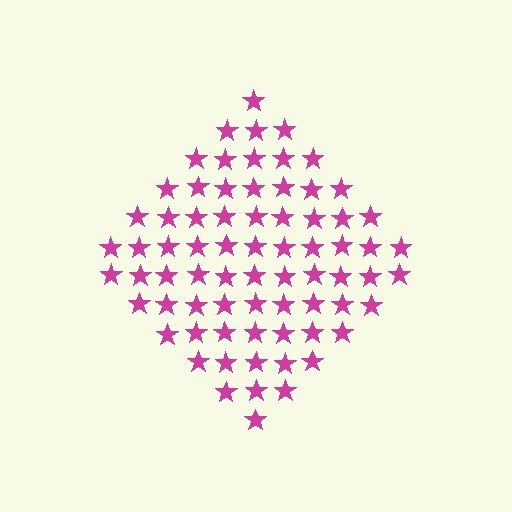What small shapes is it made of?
It is made of small stars.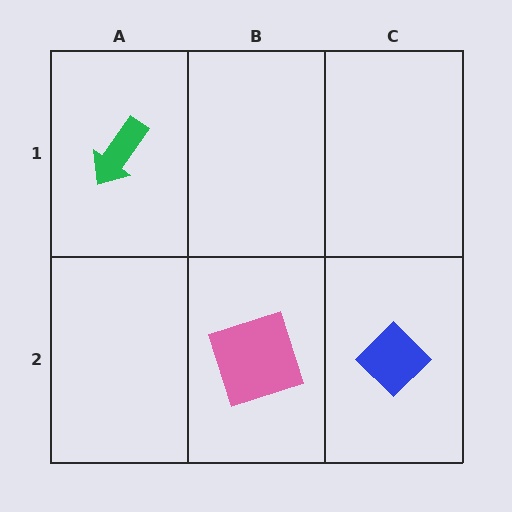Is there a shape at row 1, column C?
No, that cell is empty.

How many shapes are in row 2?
2 shapes.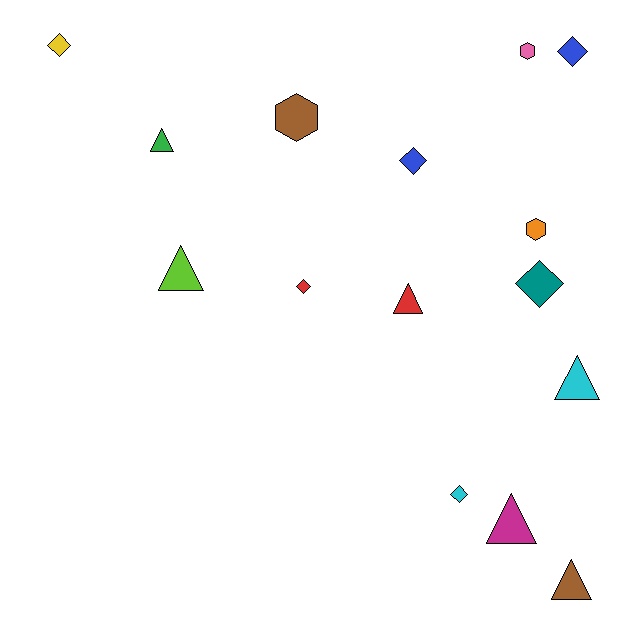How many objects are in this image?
There are 15 objects.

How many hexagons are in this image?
There are 3 hexagons.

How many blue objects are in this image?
There are 2 blue objects.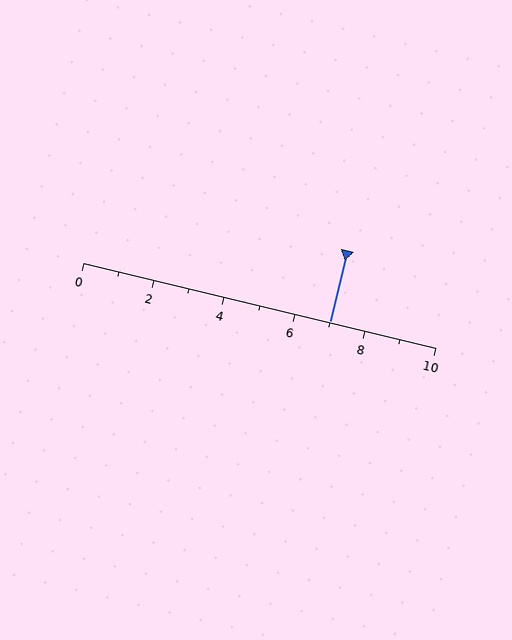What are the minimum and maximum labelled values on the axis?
The axis runs from 0 to 10.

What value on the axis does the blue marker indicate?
The marker indicates approximately 7.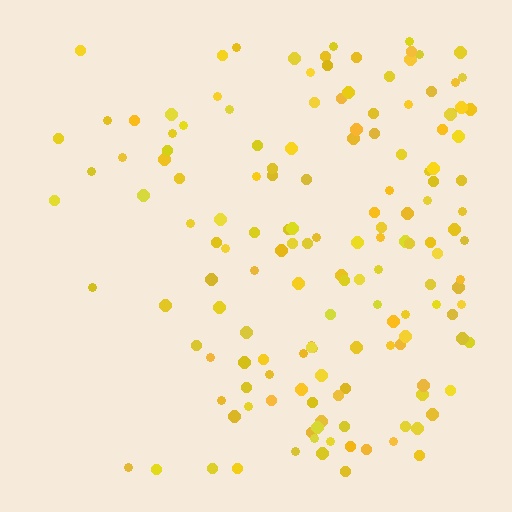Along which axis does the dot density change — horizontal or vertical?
Horizontal.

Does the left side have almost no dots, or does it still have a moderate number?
Still a moderate number, just noticeably fewer than the right.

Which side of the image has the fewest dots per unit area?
The left.